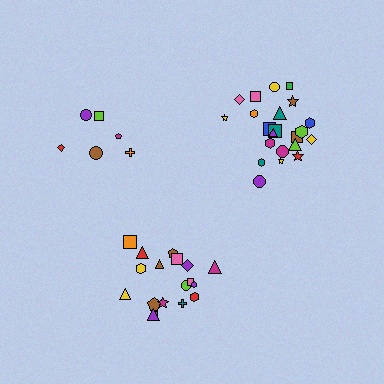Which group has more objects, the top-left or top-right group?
The top-right group.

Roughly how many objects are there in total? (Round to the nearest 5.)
Roughly 45 objects in total.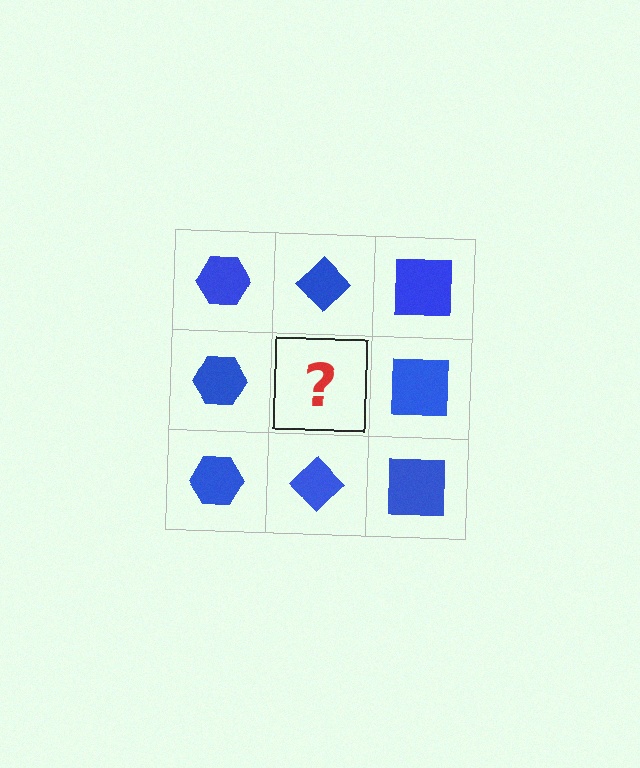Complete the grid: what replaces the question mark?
The question mark should be replaced with a blue diamond.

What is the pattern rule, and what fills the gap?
The rule is that each column has a consistent shape. The gap should be filled with a blue diamond.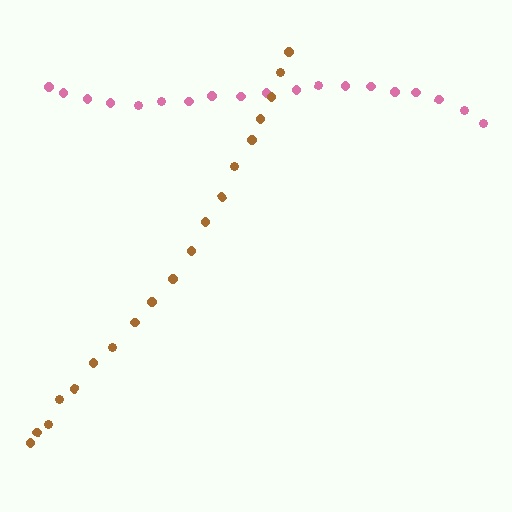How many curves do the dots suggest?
There are 2 distinct paths.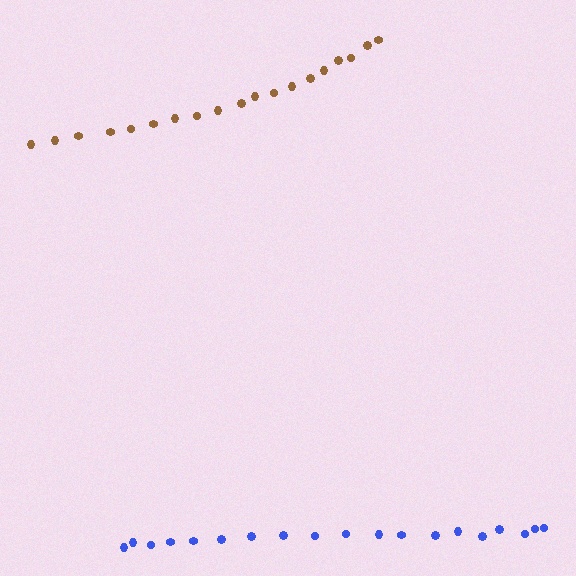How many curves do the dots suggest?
There are 2 distinct paths.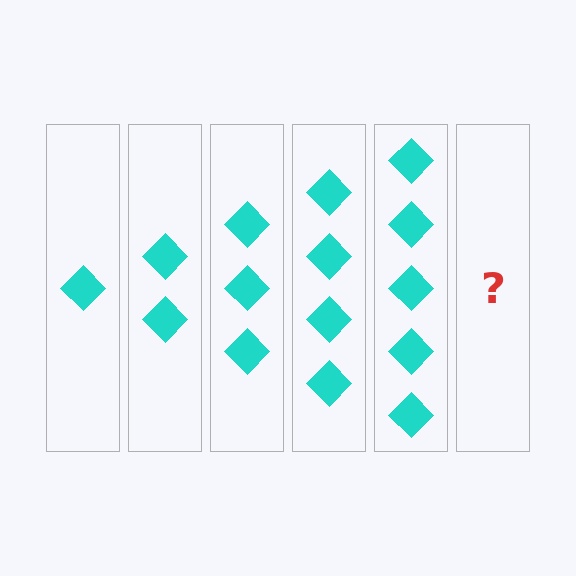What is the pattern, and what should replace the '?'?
The pattern is that each step adds one more diamond. The '?' should be 6 diamonds.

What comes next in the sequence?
The next element should be 6 diamonds.